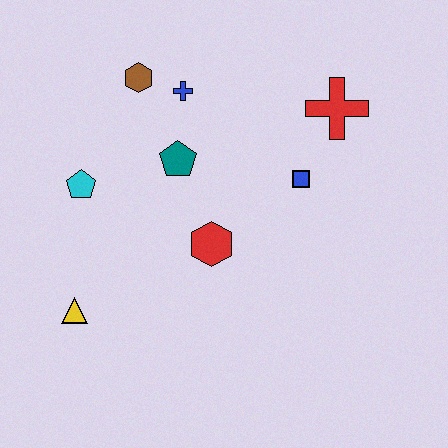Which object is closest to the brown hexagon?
The blue cross is closest to the brown hexagon.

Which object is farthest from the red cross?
The yellow triangle is farthest from the red cross.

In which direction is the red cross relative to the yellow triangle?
The red cross is to the right of the yellow triangle.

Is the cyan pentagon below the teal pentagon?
Yes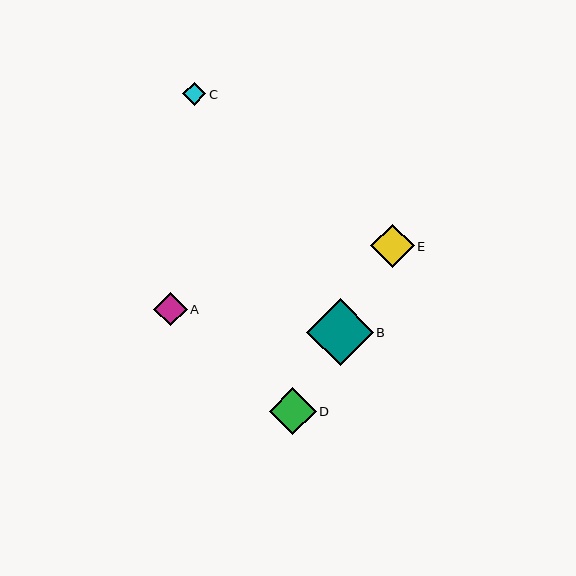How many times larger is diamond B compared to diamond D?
Diamond B is approximately 1.4 times the size of diamond D.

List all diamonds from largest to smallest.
From largest to smallest: B, D, E, A, C.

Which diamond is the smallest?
Diamond C is the smallest with a size of approximately 23 pixels.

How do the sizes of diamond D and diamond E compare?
Diamond D and diamond E are approximately the same size.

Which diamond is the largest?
Diamond B is the largest with a size of approximately 67 pixels.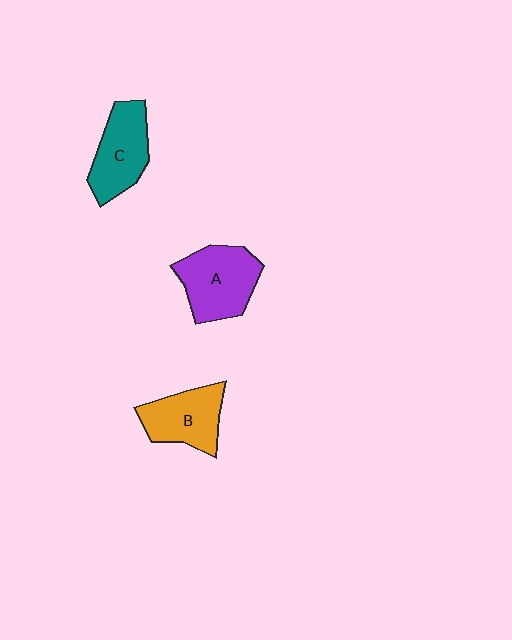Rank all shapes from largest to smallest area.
From largest to smallest: A (purple), C (teal), B (orange).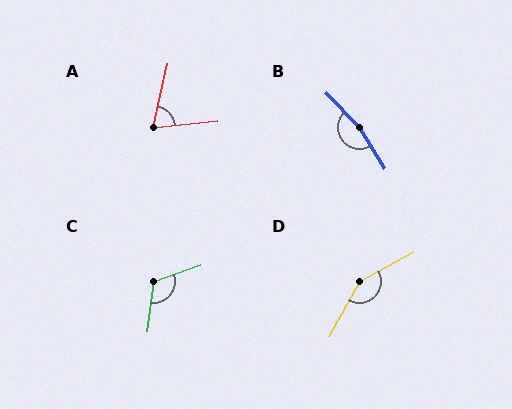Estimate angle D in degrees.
Approximately 148 degrees.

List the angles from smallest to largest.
A (71°), C (118°), D (148°), B (168°).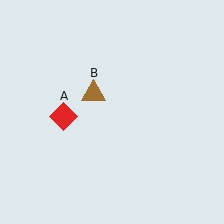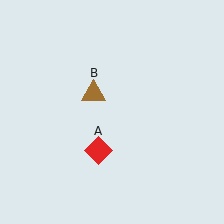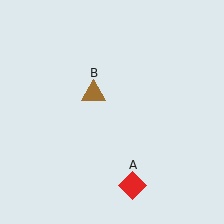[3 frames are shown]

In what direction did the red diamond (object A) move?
The red diamond (object A) moved down and to the right.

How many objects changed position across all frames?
1 object changed position: red diamond (object A).